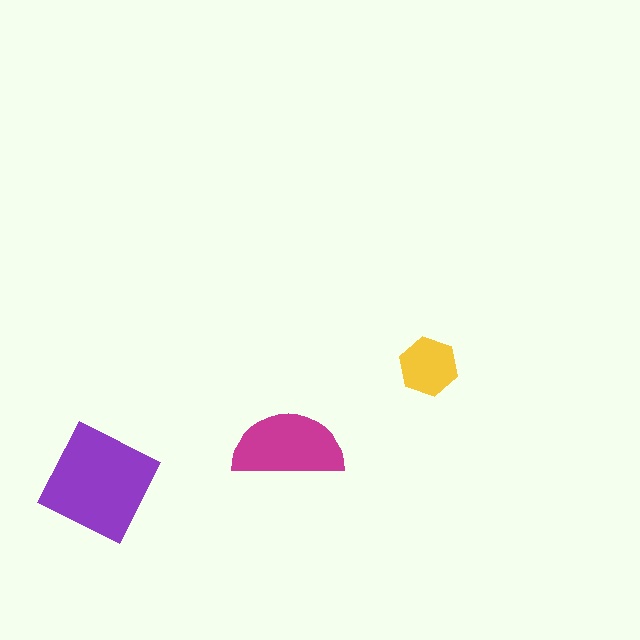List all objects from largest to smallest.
The purple square, the magenta semicircle, the yellow hexagon.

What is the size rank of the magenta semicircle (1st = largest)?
2nd.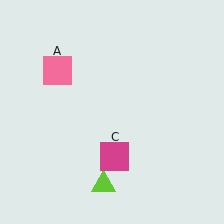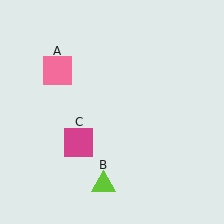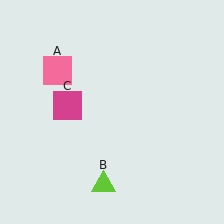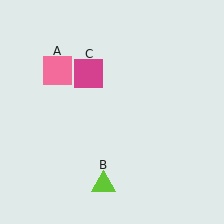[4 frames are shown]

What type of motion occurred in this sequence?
The magenta square (object C) rotated clockwise around the center of the scene.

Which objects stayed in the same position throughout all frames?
Pink square (object A) and lime triangle (object B) remained stationary.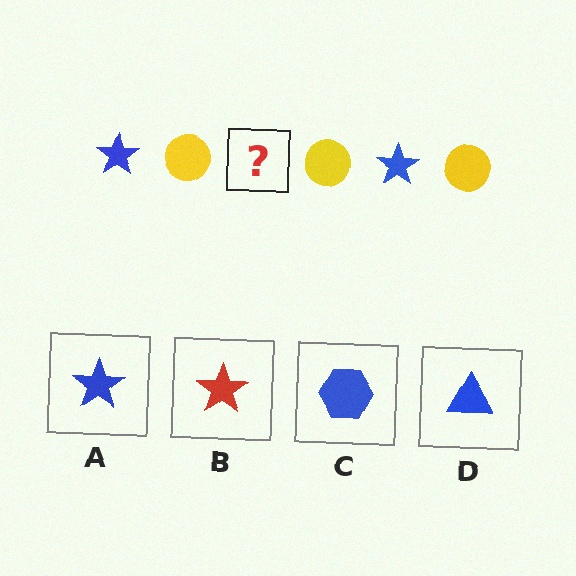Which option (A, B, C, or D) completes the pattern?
A.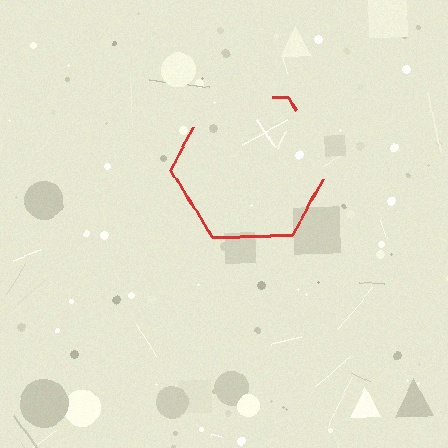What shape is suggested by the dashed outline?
The dashed outline suggests a hexagon.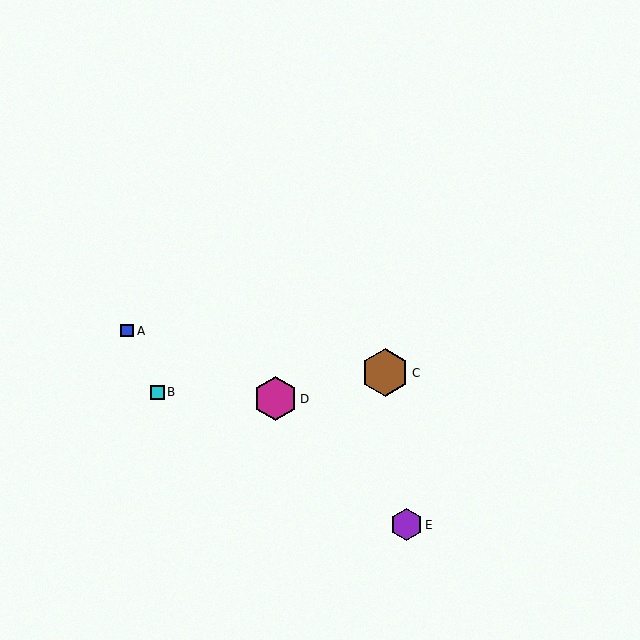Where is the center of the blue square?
The center of the blue square is at (127, 331).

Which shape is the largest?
The brown hexagon (labeled C) is the largest.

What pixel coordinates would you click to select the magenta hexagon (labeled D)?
Click at (275, 399) to select the magenta hexagon D.